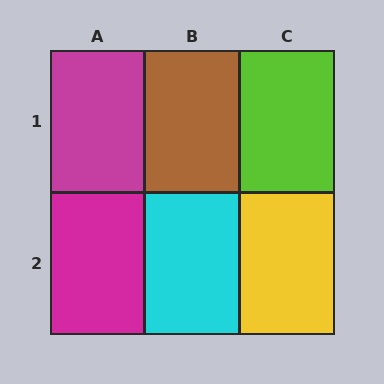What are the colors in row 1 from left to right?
Magenta, brown, lime.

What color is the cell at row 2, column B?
Cyan.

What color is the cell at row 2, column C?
Yellow.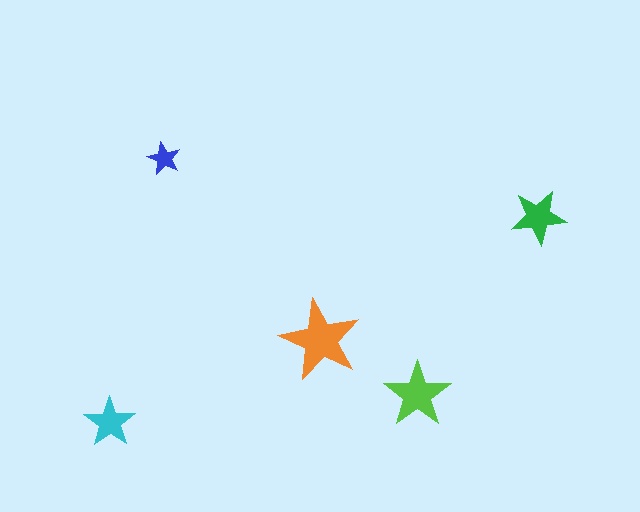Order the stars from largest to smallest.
the orange one, the lime one, the green one, the cyan one, the blue one.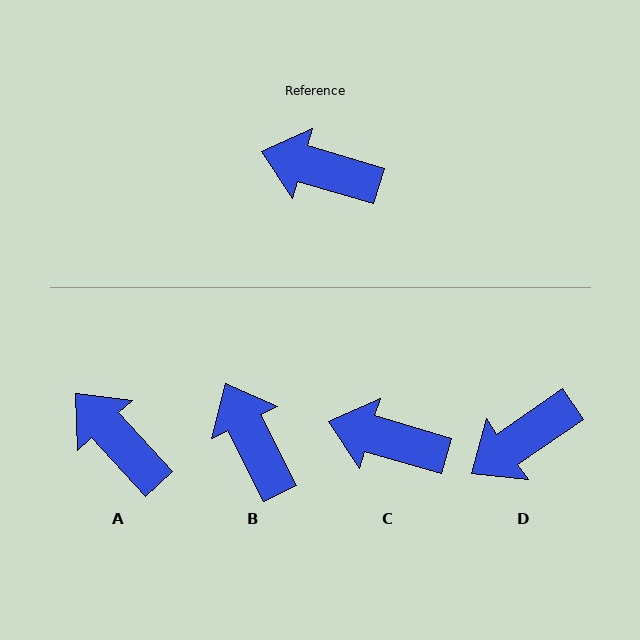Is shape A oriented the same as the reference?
No, it is off by about 31 degrees.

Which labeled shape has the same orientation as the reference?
C.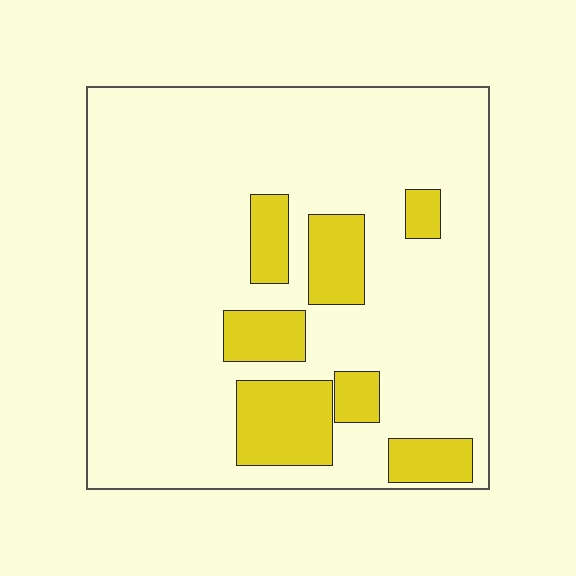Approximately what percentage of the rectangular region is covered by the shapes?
Approximately 20%.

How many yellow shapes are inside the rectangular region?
7.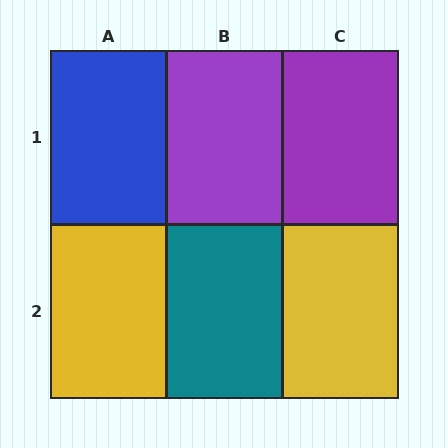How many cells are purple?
2 cells are purple.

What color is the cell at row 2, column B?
Teal.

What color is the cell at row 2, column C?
Yellow.